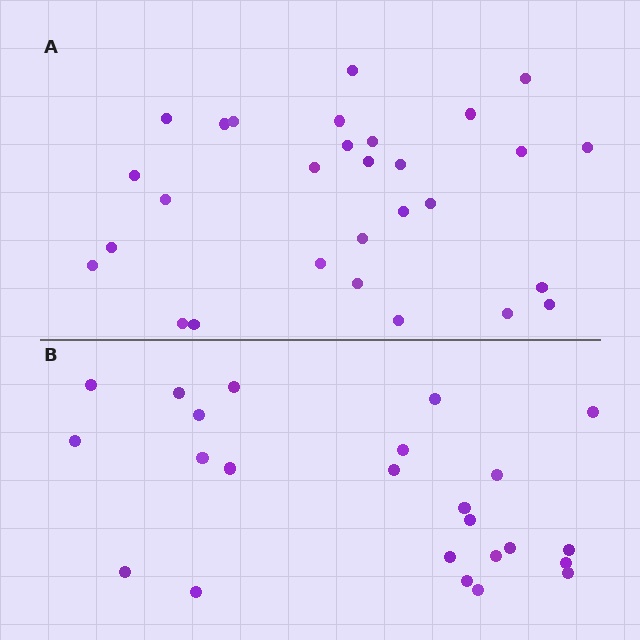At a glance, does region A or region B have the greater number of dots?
Region A (the top region) has more dots.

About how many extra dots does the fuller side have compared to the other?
Region A has about 5 more dots than region B.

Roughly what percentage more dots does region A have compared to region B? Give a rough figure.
About 20% more.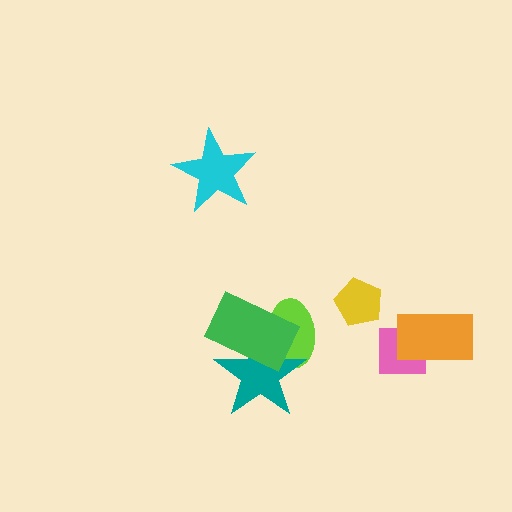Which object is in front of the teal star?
The green rectangle is in front of the teal star.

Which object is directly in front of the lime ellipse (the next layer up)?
The teal star is directly in front of the lime ellipse.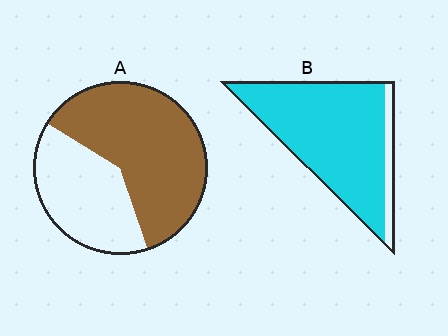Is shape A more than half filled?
Yes.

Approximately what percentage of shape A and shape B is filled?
A is approximately 60% and B is approximately 90%.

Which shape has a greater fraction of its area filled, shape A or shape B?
Shape B.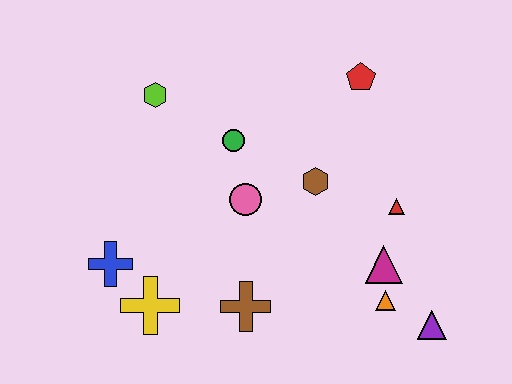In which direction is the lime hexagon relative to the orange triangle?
The lime hexagon is to the left of the orange triangle.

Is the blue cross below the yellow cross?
No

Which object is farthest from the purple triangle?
The lime hexagon is farthest from the purple triangle.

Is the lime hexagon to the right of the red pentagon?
No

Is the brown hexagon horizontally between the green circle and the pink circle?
No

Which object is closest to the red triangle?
The magenta triangle is closest to the red triangle.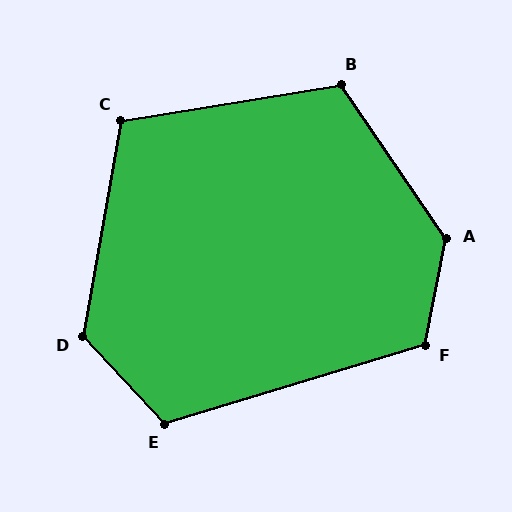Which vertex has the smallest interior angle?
C, at approximately 109 degrees.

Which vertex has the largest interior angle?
A, at approximately 134 degrees.